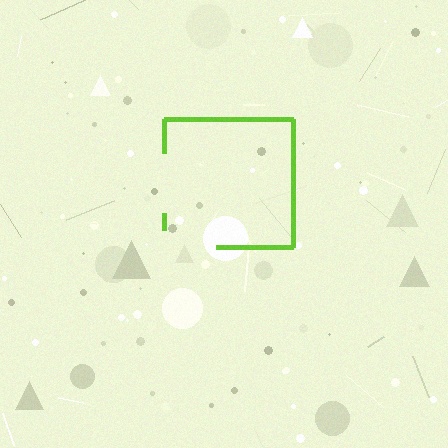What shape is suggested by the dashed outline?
The dashed outline suggests a square.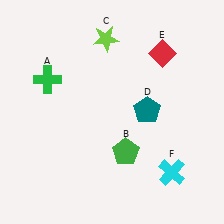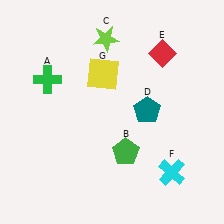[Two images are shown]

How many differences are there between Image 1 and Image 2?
There is 1 difference between the two images.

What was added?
A yellow square (G) was added in Image 2.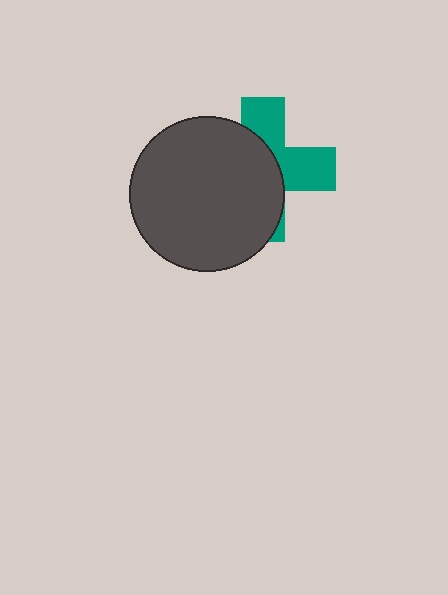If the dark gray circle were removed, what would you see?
You would see the complete teal cross.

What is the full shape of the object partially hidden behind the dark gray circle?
The partially hidden object is a teal cross.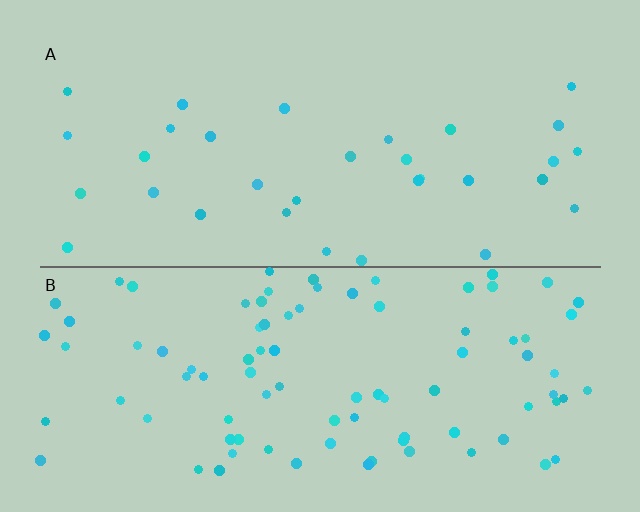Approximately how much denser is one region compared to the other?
Approximately 2.8× — region B over region A.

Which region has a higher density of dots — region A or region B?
B (the bottom).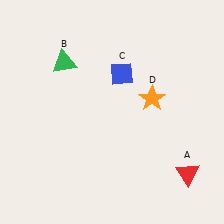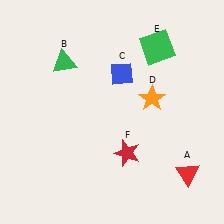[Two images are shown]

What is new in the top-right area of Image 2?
A green square (E) was added in the top-right area of Image 2.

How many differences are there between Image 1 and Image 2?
There are 2 differences between the two images.